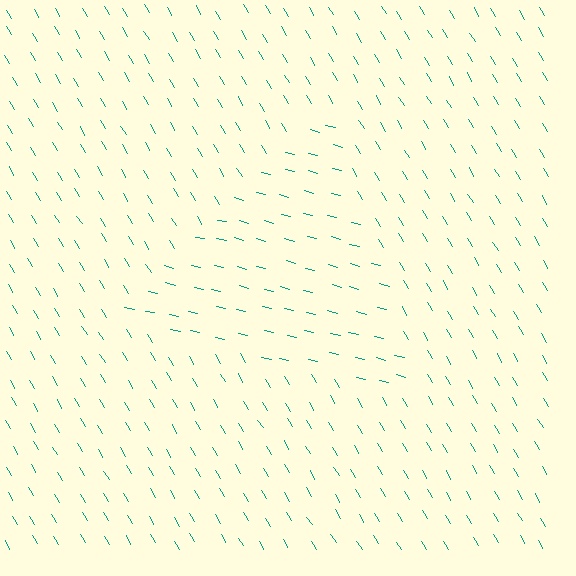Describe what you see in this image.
The image is filled with small teal line segments. A triangle region in the image has lines oriented differently from the surrounding lines, creating a visible texture boundary.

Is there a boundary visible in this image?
Yes, there is a texture boundary formed by a change in line orientation.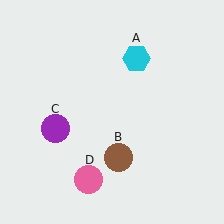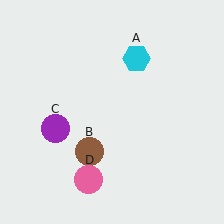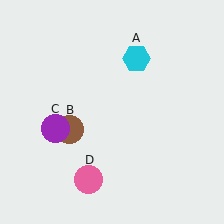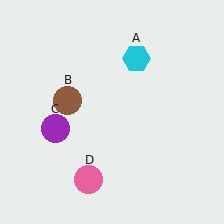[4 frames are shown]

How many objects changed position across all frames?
1 object changed position: brown circle (object B).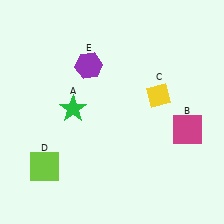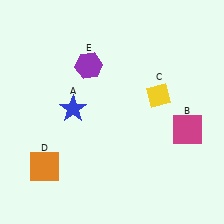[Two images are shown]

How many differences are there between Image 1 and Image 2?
There are 2 differences between the two images.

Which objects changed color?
A changed from green to blue. D changed from lime to orange.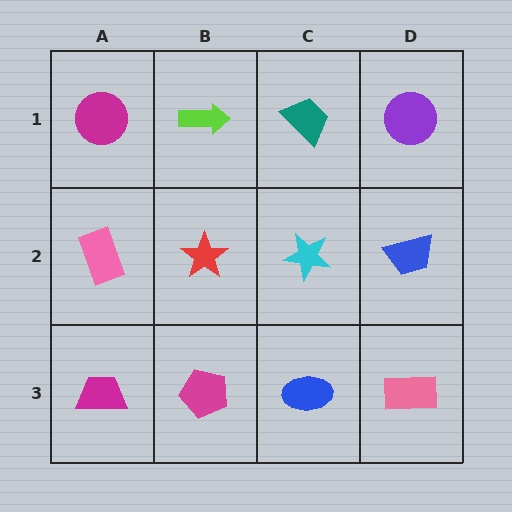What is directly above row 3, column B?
A red star.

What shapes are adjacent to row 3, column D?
A blue trapezoid (row 2, column D), a blue ellipse (row 3, column C).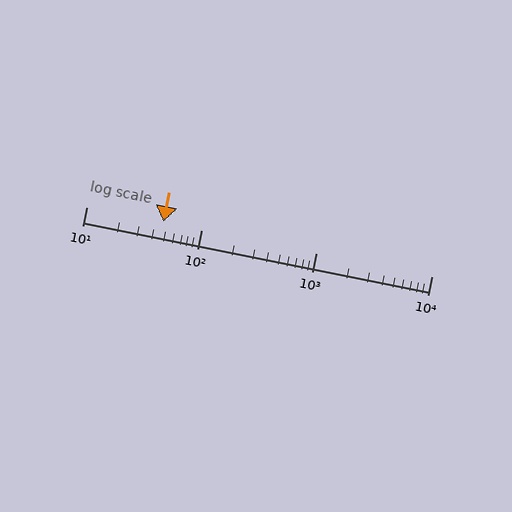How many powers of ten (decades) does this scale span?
The scale spans 3 decades, from 10 to 10000.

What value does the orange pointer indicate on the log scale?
The pointer indicates approximately 47.